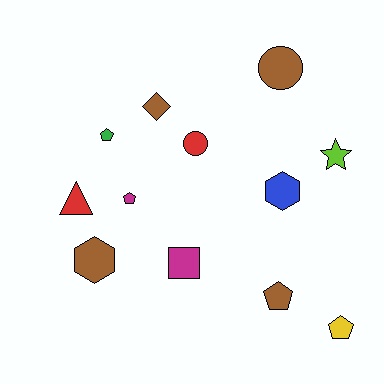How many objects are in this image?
There are 12 objects.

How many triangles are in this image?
There is 1 triangle.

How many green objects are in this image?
There is 1 green object.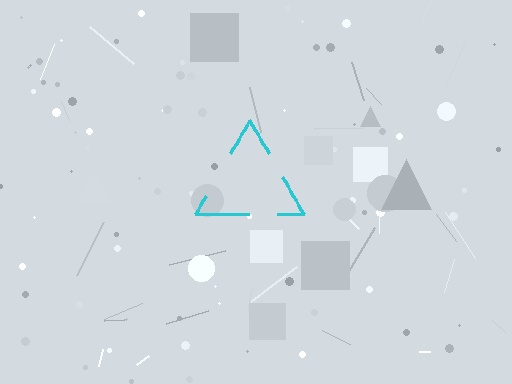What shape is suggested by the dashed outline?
The dashed outline suggests a triangle.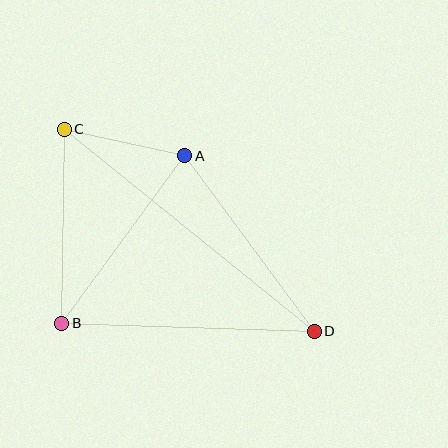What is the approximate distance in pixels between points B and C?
The distance between B and C is approximately 194 pixels.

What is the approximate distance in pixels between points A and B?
The distance between A and B is approximately 207 pixels.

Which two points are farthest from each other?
Points C and D are farthest from each other.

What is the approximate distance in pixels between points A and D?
The distance between A and D is approximately 218 pixels.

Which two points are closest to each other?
Points A and C are closest to each other.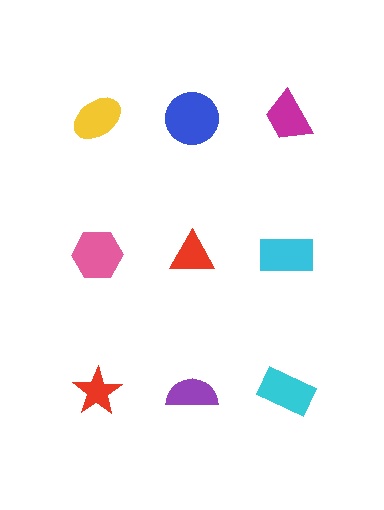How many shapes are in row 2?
3 shapes.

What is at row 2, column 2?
A red triangle.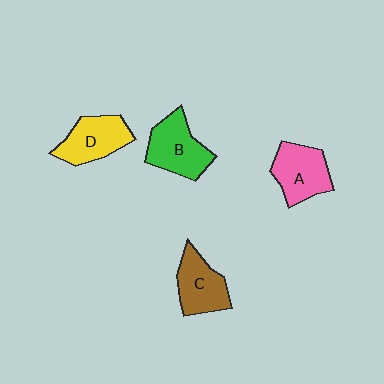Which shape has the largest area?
Shape B (green).